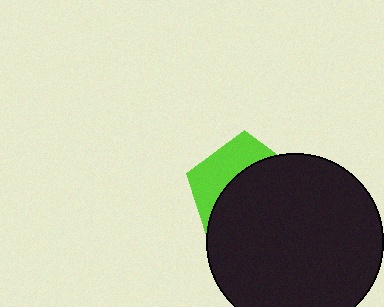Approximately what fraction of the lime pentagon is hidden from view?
Roughly 65% of the lime pentagon is hidden behind the black circle.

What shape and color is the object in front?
The object in front is a black circle.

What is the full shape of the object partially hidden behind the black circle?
The partially hidden object is a lime pentagon.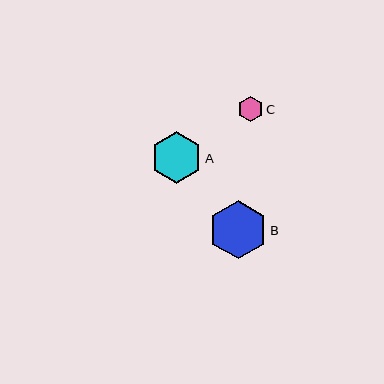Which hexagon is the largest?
Hexagon B is the largest with a size of approximately 58 pixels.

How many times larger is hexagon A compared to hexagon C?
Hexagon A is approximately 2.1 times the size of hexagon C.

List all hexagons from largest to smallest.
From largest to smallest: B, A, C.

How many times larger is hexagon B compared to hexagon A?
Hexagon B is approximately 1.1 times the size of hexagon A.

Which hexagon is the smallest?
Hexagon C is the smallest with a size of approximately 25 pixels.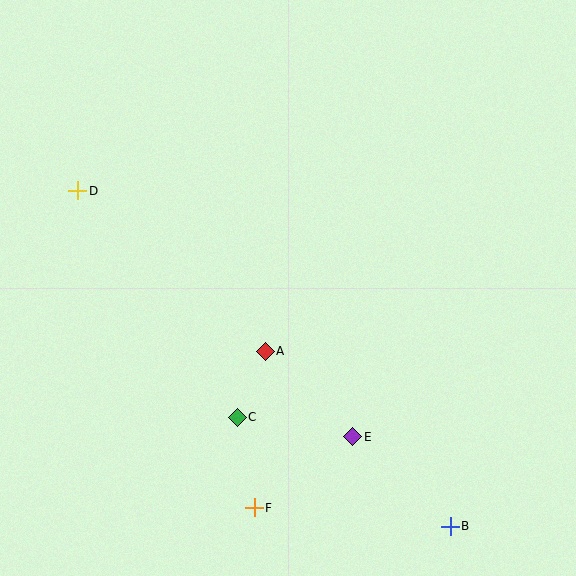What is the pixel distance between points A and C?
The distance between A and C is 72 pixels.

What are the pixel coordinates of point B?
Point B is at (450, 526).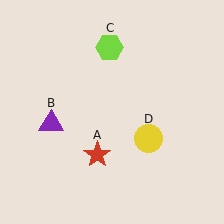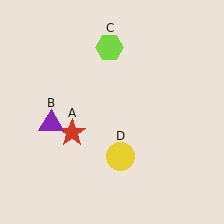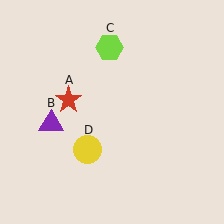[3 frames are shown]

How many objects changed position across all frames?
2 objects changed position: red star (object A), yellow circle (object D).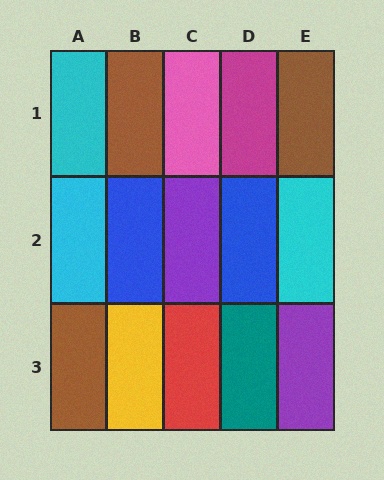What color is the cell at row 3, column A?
Brown.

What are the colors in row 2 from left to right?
Cyan, blue, purple, blue, cyan.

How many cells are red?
1 cell is red.